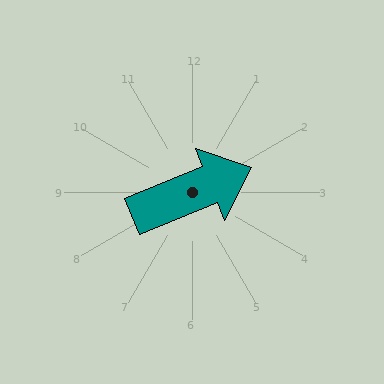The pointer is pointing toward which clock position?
Roughly 2 o'clock.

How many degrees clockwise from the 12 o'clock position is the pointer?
Approximately 68 degrees.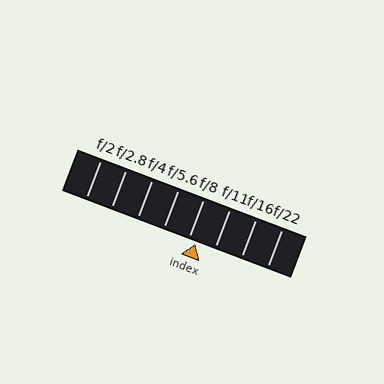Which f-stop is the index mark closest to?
The index mark is closest to f/8.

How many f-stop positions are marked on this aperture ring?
There are 8 f-stop positions marked.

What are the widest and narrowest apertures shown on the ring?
The widest aperture shown is f/2 and the narrowest is f/22.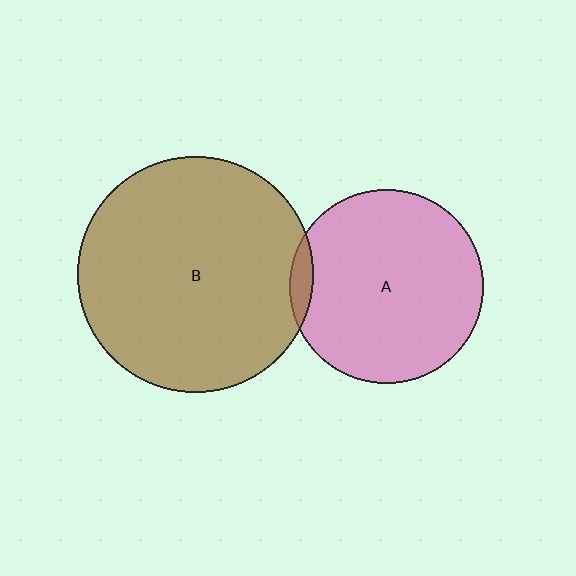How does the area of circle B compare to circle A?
Approximately 1.5 times.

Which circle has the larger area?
Circle B (brown).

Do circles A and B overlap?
Yes.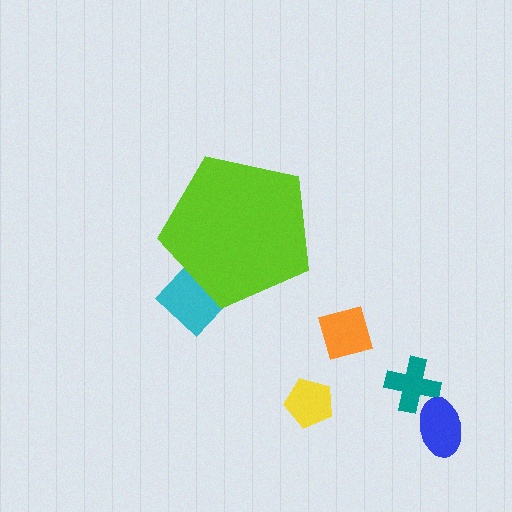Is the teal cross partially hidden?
No, the teal cross is fully visible.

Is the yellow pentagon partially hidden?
No, the yellow pentagon is fully visible.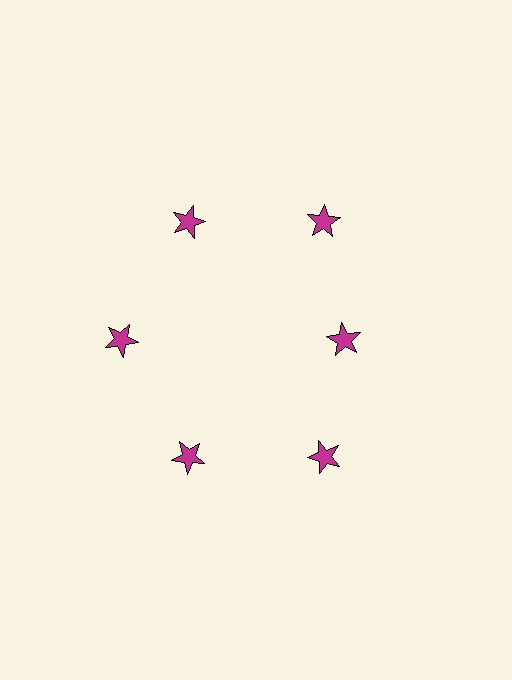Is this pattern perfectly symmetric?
No. The 6 magenta stars are arranged in a ring, but one element near the 3 o'clock position is pulled inward toward the center, breaking the 6-fold rotational symmetry.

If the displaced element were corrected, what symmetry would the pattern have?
It would have 6-fold rotational symmetry — the pattern would map onto itself every 60 degrees.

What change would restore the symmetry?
The symmetry would be restored by moving it outward, back onto the ring so that all 6 stars sit at equal angles and equal distance from the center.